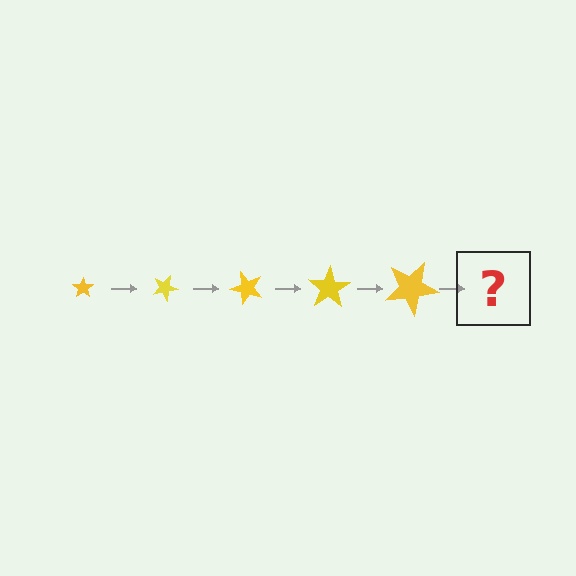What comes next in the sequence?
The next element should be a star, larger than the previous one and rotated 125 degrees from the start.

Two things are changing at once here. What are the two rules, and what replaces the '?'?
The two rules are that the star grows larger each step and it rotates 25 degrees each step. The '?' should be a star, larger than the previous one and rotated 125 degrees from the start.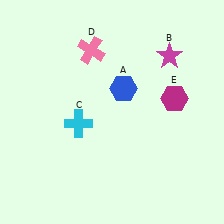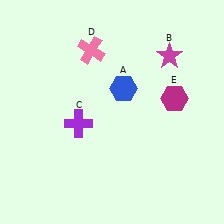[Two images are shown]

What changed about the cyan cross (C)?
In Image 1, C is cyan. In Image 2, it changed to purple.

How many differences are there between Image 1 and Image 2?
There is 1 difference between the two images.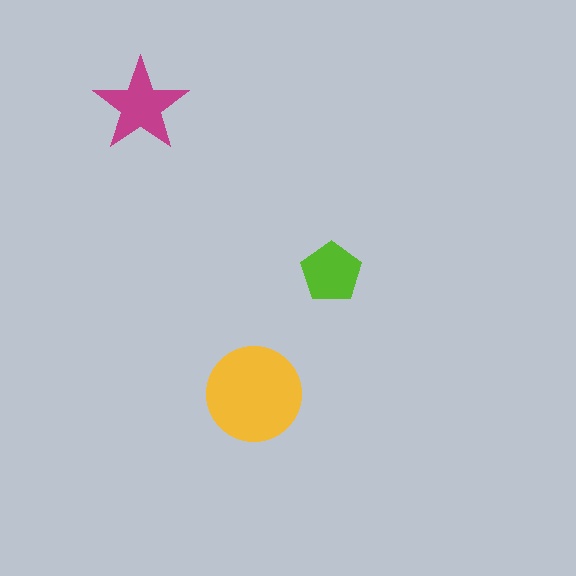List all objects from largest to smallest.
The yellow circle, the magenta star, the lime pentagon.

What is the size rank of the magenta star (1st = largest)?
2nd.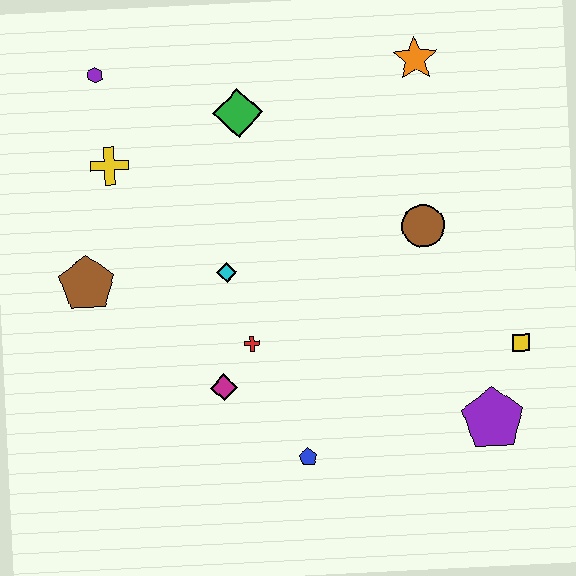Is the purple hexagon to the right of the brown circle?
No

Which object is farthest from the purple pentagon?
The purple hexagon is farthest from the purple pentagon.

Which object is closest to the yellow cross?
The purple hexagon is closest to the yellow cross.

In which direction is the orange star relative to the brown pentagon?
The orange star is to the right of the brown pentagon.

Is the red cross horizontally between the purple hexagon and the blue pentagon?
Yes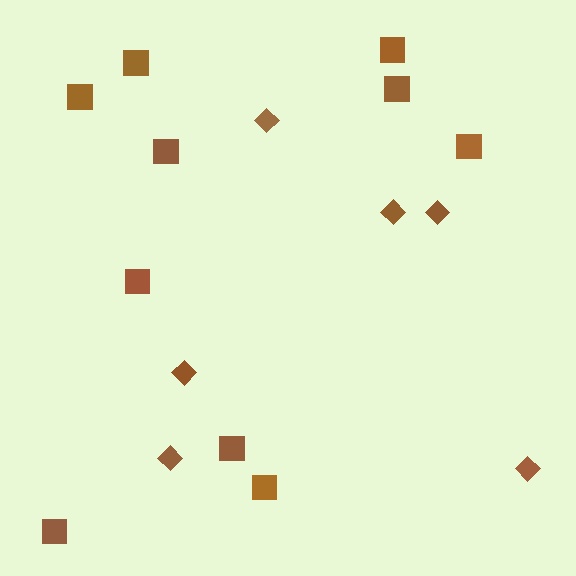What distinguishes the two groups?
There are 2 groups: one group of squares (10) and one group of diamonds (6).